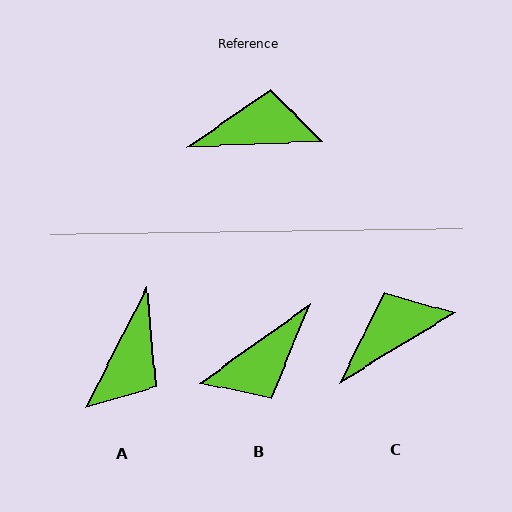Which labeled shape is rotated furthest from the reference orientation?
B, about 147 degrees away.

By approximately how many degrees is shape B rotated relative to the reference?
Approximately 147 degrees clockwise.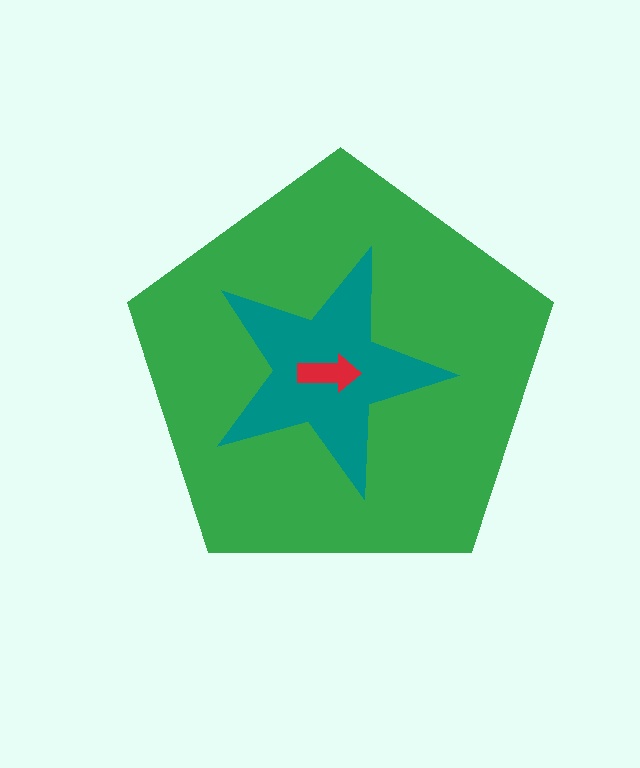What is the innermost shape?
The red arrow.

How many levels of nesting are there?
3.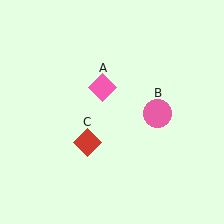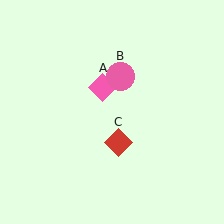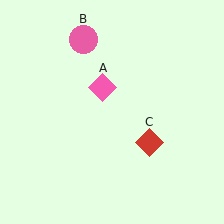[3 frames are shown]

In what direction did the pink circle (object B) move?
The pink circle (object B) moved up and to the left.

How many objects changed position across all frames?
2 objects changed position: pink circle (object B), red diamond (object C).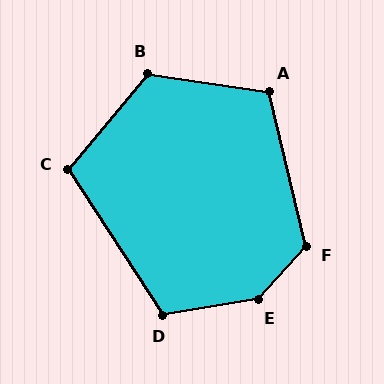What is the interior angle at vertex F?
Approximately 125 degrees (obtuse).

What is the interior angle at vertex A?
Approximately 112 degrees (obtuse).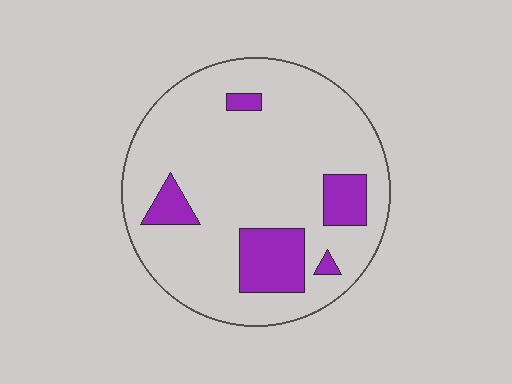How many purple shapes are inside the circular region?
5.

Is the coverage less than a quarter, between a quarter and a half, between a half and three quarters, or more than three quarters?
Less than a quarter.